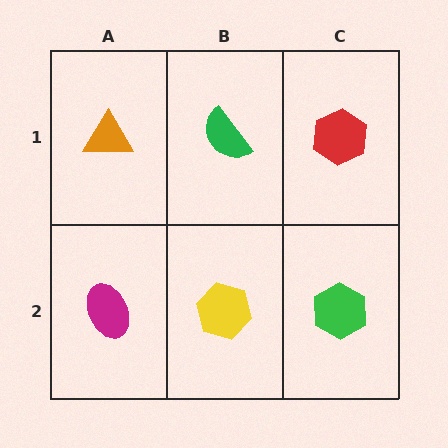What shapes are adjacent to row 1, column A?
A magenta ellipse (row 2, column A), a green semicircle (row 1, column B).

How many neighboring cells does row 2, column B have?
3.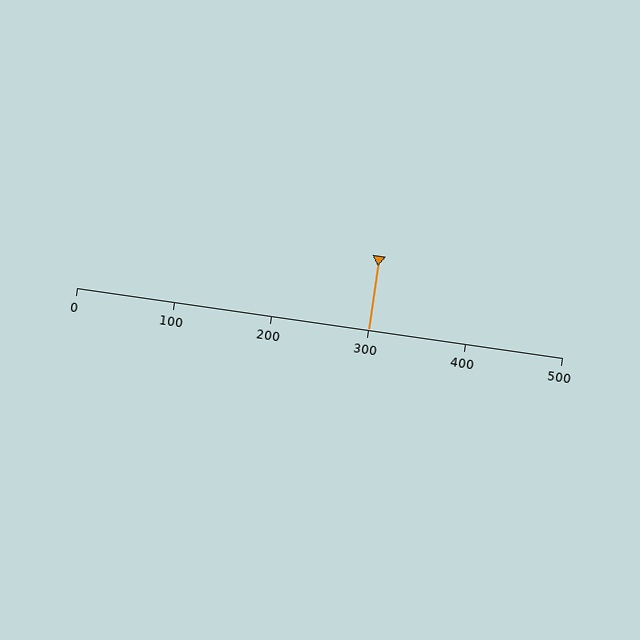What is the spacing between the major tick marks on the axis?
The major ticks are spaced 100 apart.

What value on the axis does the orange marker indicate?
The marker indicates approximately 300.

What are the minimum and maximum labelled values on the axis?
The axis runs from 0 to 500.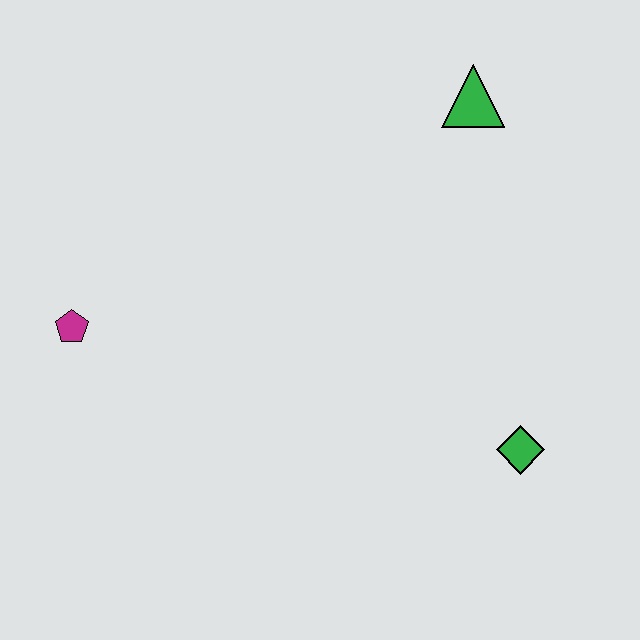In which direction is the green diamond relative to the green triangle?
The green diamond is below the green triangle.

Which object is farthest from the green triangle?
The magenta pentagon is farthest from the green triangle.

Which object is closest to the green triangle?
The green diamond is closest to the green triangle.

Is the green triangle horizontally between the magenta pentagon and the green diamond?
Yes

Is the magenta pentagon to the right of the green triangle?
No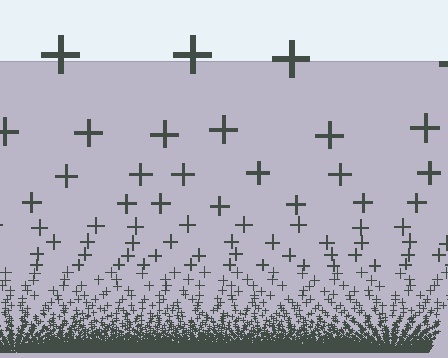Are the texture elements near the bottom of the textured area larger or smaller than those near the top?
Smaller. The gradient is inverted — elements near the bottom are smaller and denser.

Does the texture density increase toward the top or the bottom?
Density increases toward the bottom.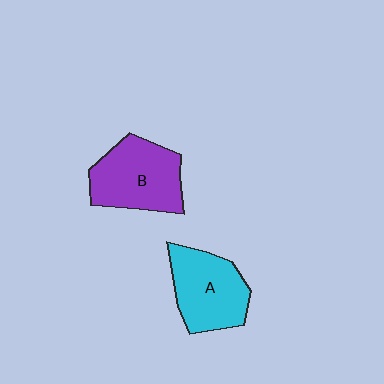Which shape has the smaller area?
Shape A (cyan).